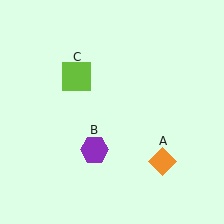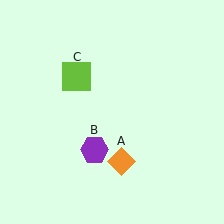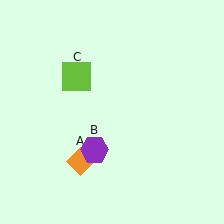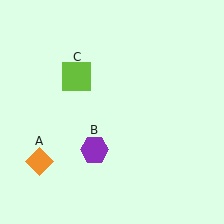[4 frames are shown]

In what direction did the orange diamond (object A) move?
The orange diamond (object A) moved left.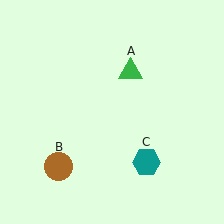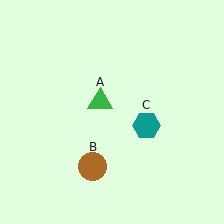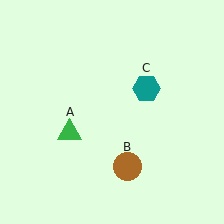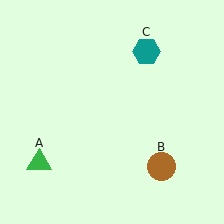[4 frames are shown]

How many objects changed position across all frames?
3 objects changed position: green triangle (object A), brown circle (object B), teal hexagon (object C).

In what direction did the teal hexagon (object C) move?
The teal hexagon (object C) moved up.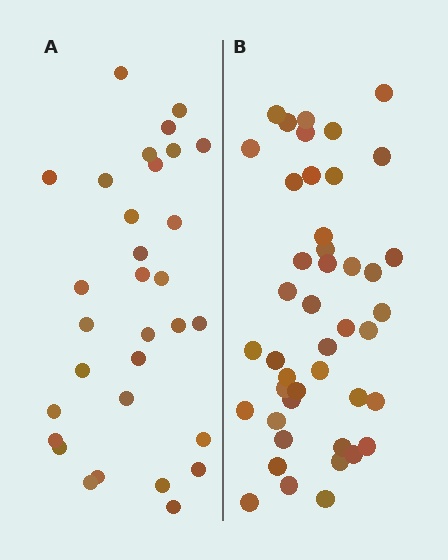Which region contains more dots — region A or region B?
Region B (the right region) has more dots.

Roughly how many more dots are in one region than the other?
Region B has approximately 15 more dots than region A.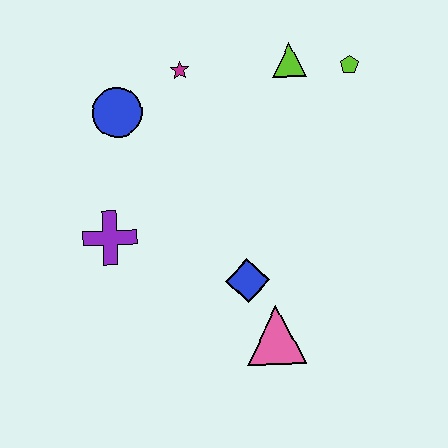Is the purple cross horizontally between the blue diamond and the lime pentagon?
No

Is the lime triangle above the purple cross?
Yes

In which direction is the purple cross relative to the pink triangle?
The purple cross is to the left of the pink triangle.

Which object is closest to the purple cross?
The blue circle is closest to the purple cross.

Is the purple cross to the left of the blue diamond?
Yes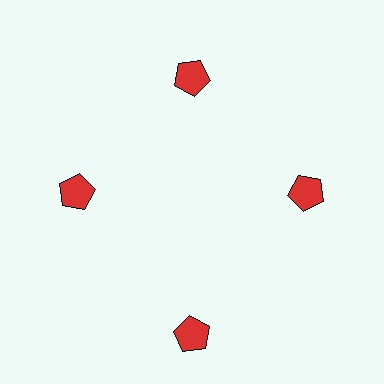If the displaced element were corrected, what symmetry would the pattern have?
It would have 4-fold rotational symmetry — the pattern would map onto itself every 90 degrees.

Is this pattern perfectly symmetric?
No. The 4 red pentagons are arranged in a ring, but one element near the 6 o'clock position is pushed outward from the center, breaking the 4-fold rotational symmetry.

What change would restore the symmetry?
The symmetry would be restored by moving it inward, back onto the ring so that all 4 pentagons sit at equal angles and equal distance from the center.